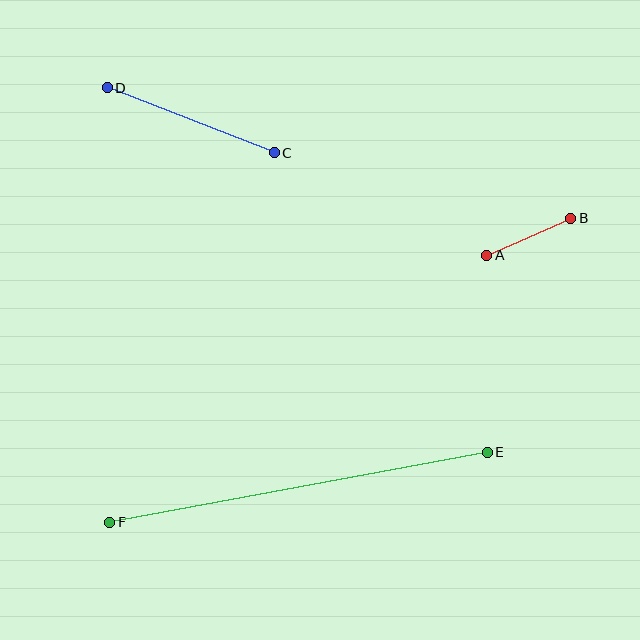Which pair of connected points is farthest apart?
Points E and F are farthest apart.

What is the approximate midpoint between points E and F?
The midpoint is at approximately (298, 487) pixels.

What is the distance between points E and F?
The distance is approximately 384 pixels.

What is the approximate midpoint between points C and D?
The midpoint is at approximately (191, 120) pixels.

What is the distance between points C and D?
The distance is approximately 179 pixels.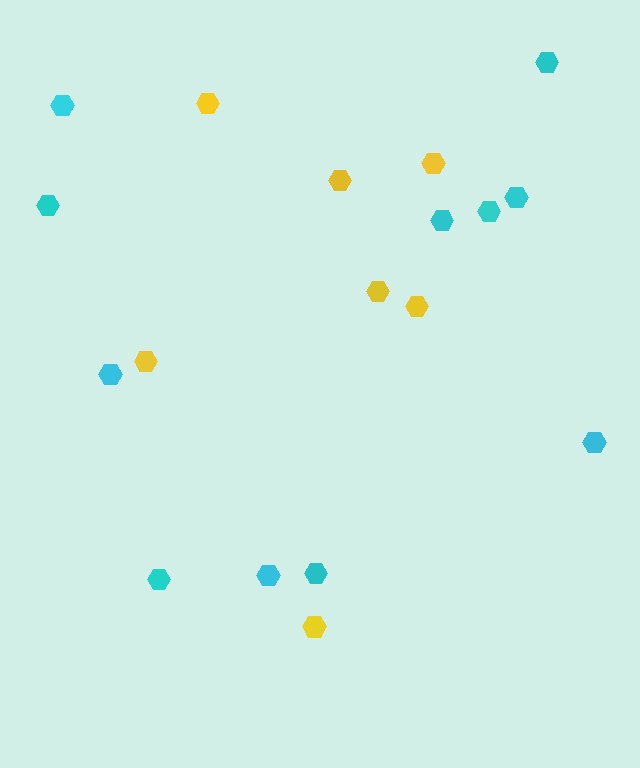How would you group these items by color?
There are 2 groups: one group of cyan hexagons (11) and one group of yellow hexagons (7).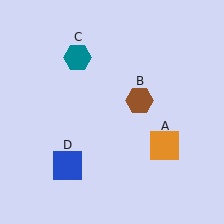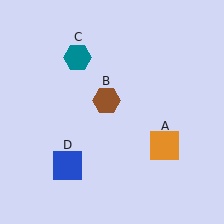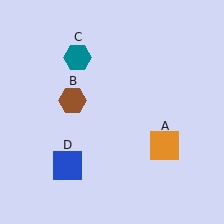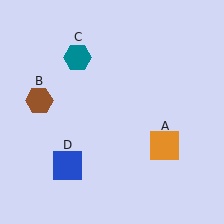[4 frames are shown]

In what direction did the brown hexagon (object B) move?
The brown hexagon (object B) moved left.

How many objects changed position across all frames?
1 object changed position: brown hexagon (object B).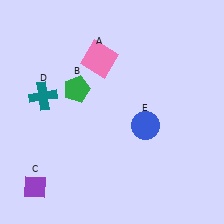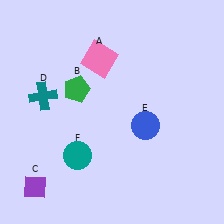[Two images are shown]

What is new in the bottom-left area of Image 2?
A teal circle (F) was added in the bottom-left area of Image 2.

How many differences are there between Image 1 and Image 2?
There is 1 difference between the two images.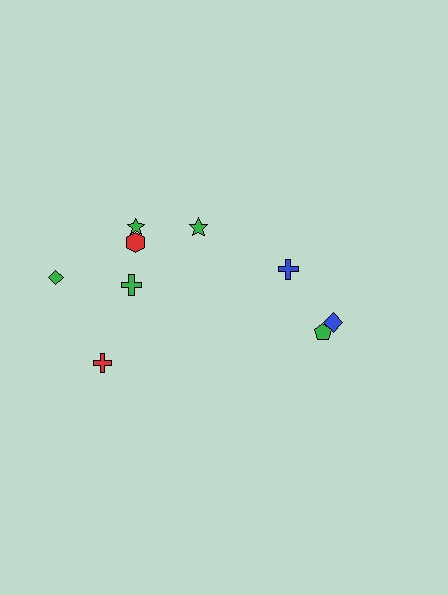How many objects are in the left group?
There are 6 objects.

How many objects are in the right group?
There are 3 objects.